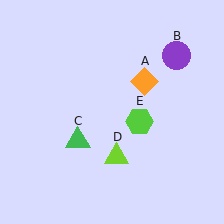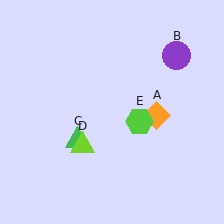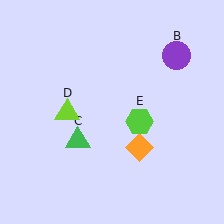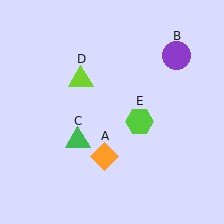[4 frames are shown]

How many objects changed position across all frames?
2 objects changed position: orange diamond (object A), lime triangle (object D).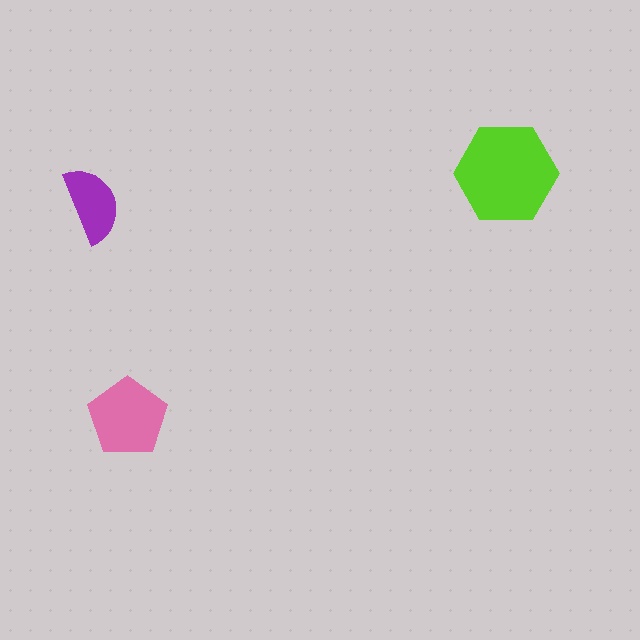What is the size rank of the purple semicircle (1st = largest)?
3rd.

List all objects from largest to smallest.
The lime hexagon, the pink pentagon, the purple semicircle.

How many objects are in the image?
There are 3 objects in the image.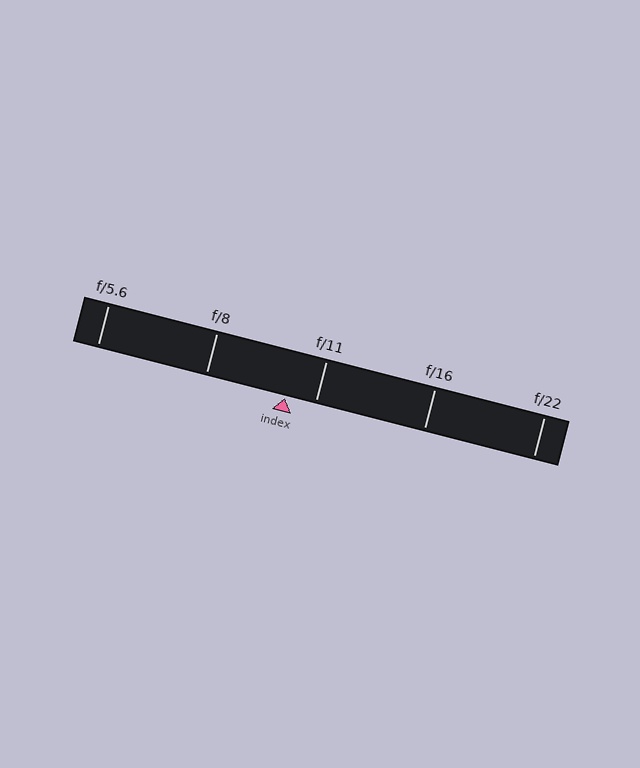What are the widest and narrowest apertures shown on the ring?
The widest aperture shown is f/5.6 and the narrowest is f/22.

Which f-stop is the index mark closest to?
The index mark is closest to f/11.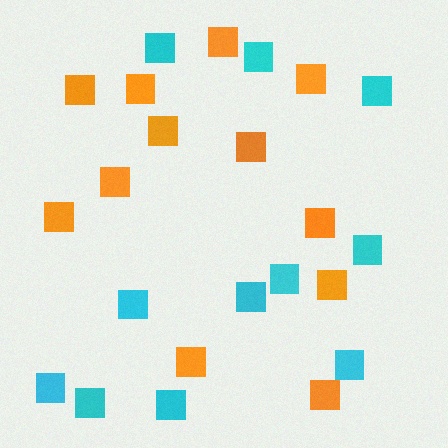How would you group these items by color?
There are 2 groups: one group of orange squares (12) and one group of cyan squares (11).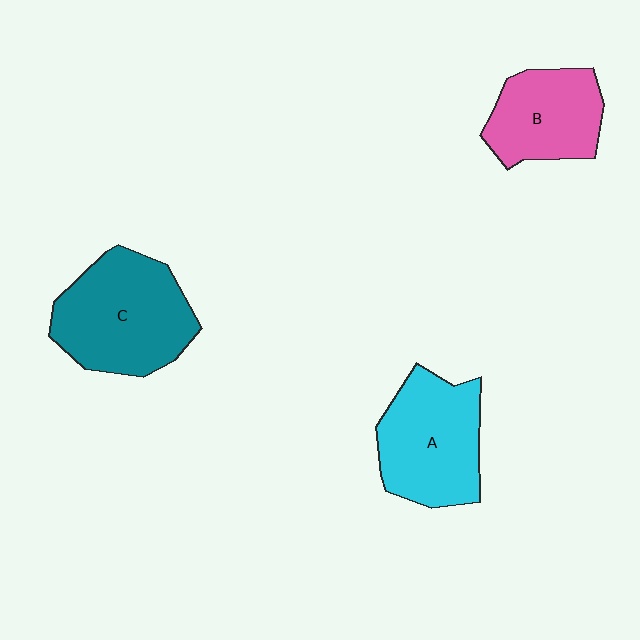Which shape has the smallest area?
Shape B (pink).